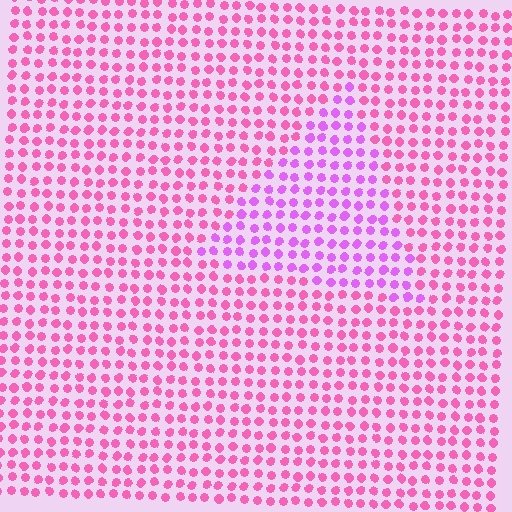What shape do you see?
I see a triangle.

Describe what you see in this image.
The image is filled with small pink elements in a uniform arrangement. A triangle-shaped region is visible where the elements are tinted to a slightly different hue, forming a subtle color boundary.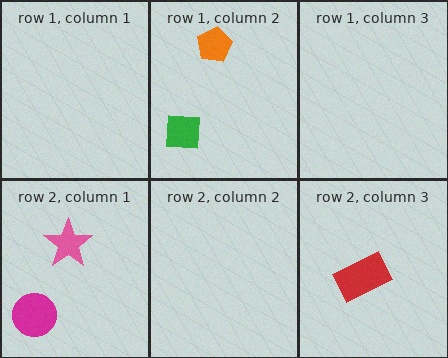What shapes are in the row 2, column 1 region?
The pink star, the magenta circle.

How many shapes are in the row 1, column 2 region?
2.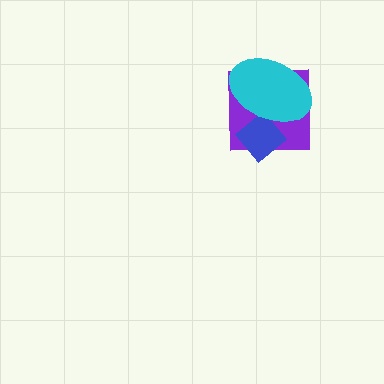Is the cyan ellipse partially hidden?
No, no other shape covers it.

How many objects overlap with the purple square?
2 objects overlap with the purple square.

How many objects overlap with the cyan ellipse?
2 objects overlap with the cyan ellipse.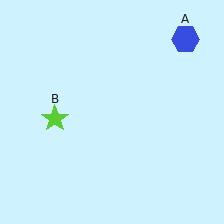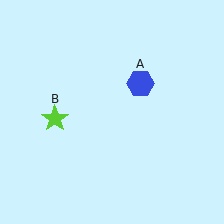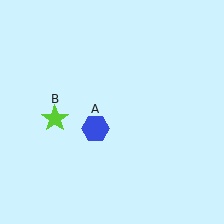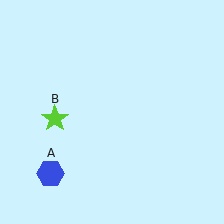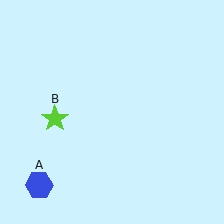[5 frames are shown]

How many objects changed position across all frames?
1 object changed position: blue hexagon (object A).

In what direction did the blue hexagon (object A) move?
The blue hexagon (object A) moved down and to the left.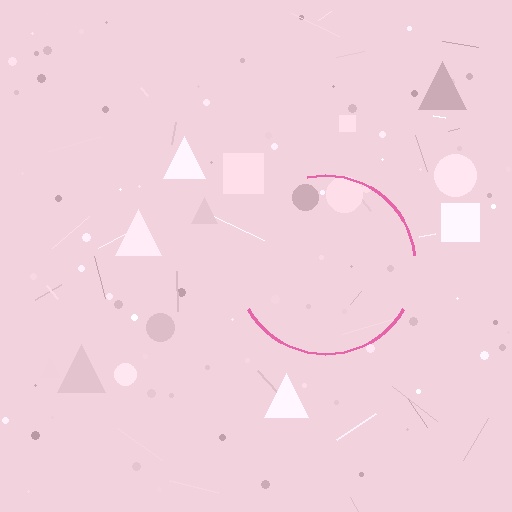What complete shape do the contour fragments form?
The contour fragments form a circle.